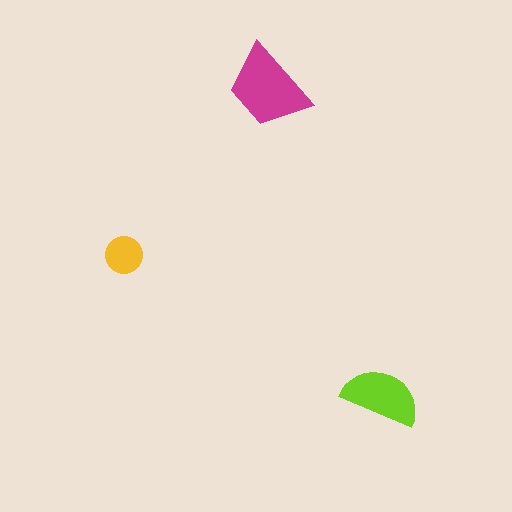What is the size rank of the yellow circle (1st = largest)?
3rd.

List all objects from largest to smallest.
The magenta trapezoid, the lime semicircle, the yellow circle.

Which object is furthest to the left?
The yellow circle is leftmost.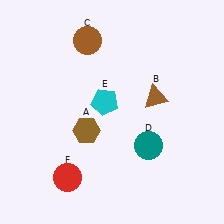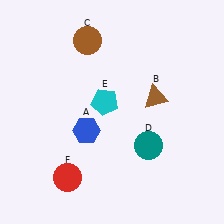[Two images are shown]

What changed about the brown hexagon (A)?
In Image 1, A is brown. In Image 2, it changed to blue.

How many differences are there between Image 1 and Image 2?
There is 1 difference between the two images.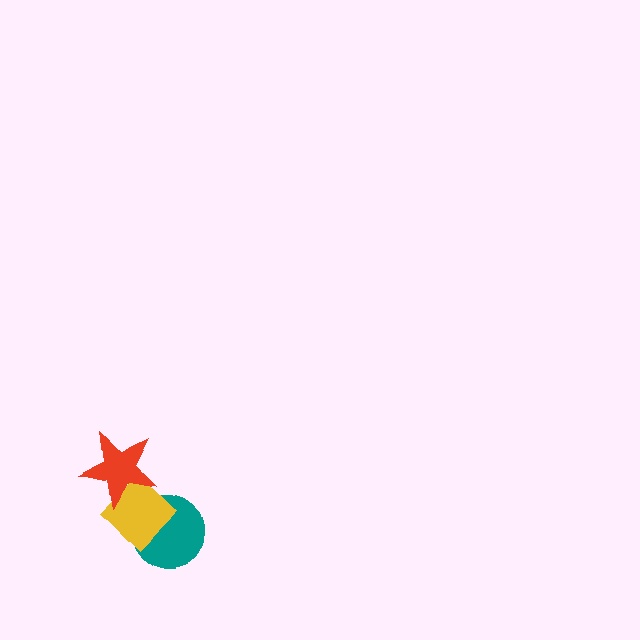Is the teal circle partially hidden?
Yes, it is partially covered by another shape.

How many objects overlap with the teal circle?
1 object overlaps with the teal circle.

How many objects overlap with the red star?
1 object overlaps with the red star.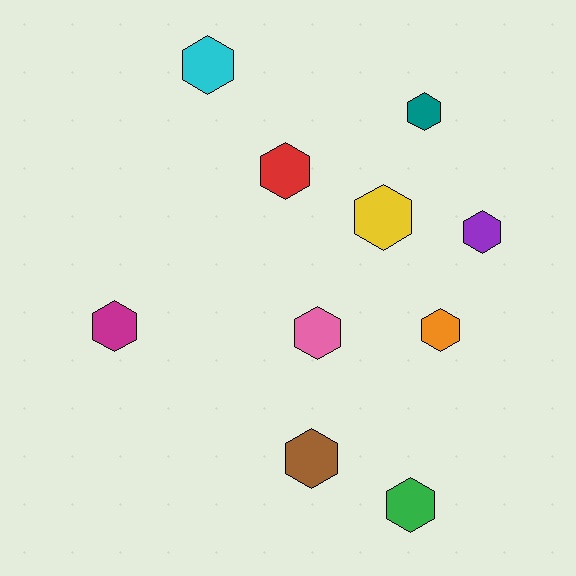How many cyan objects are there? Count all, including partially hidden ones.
There is 1 cyan object.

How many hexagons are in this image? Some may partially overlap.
There are 10 hexagons.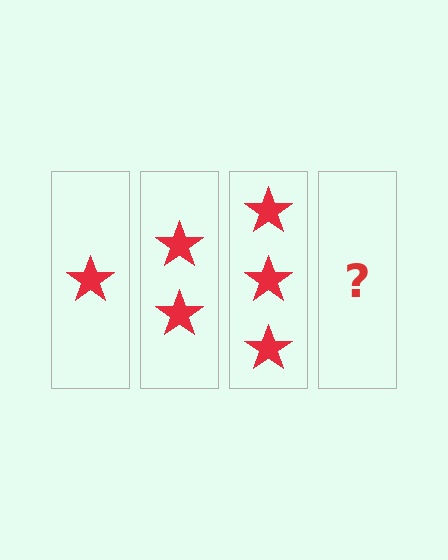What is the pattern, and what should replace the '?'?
The pattern is that each step adds one more star. The '?' should be 4 stars.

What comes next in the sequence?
The next element should be 4 stars.